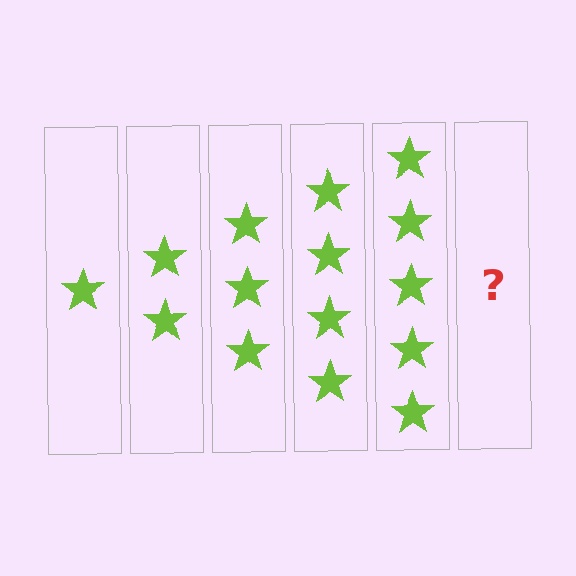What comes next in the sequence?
The next element should be 6 stars.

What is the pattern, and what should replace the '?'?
The pattern is that each step adds one more star. The '?' should be 6 stars.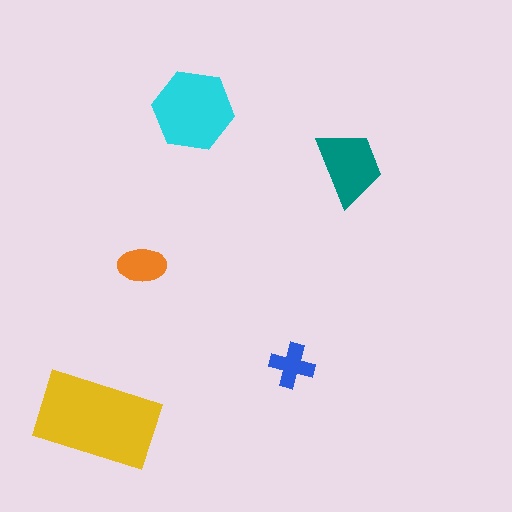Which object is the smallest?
The blue cross.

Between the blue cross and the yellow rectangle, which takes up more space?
The yellow rectangle.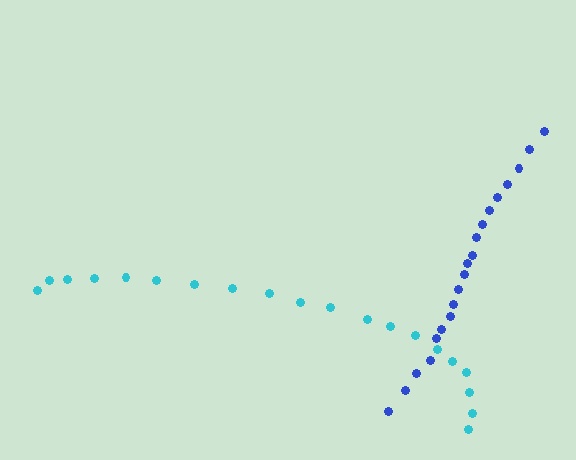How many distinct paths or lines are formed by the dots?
There are 2 distinct paths.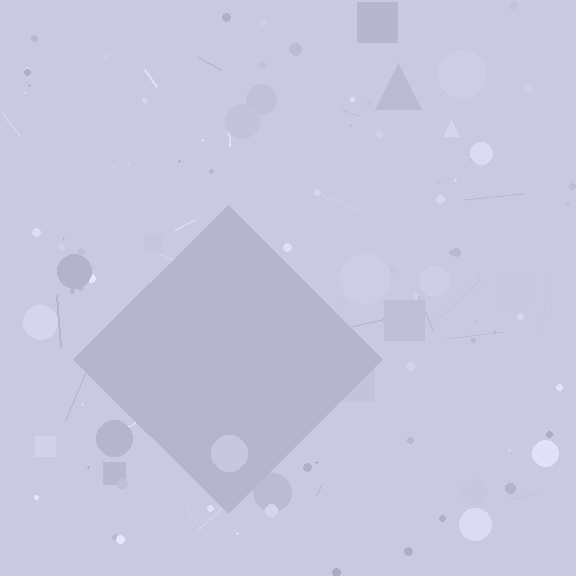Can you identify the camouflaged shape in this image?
The camouflaged shape is a diamond.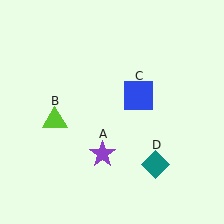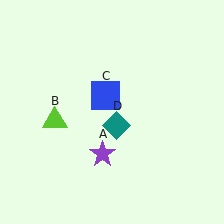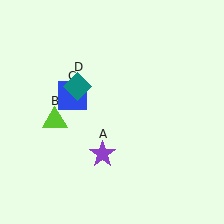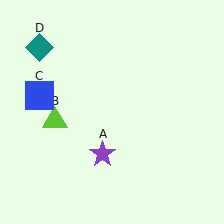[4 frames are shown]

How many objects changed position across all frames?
2 objects changed position: blue square (object C), teal diamond (object D).